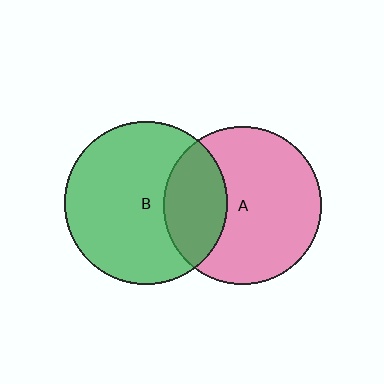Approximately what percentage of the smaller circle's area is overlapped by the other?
Approximately 30%.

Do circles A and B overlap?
Yes.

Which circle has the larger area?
Circle B (green).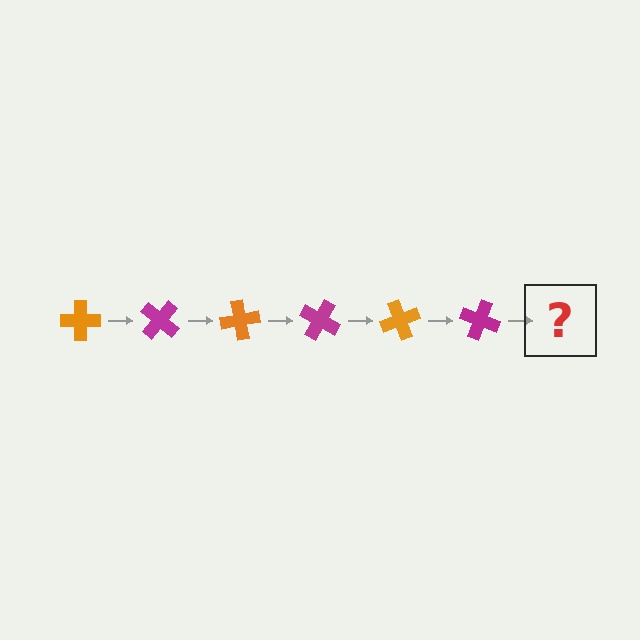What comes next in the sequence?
The next element should be an orange cross, rotated 240 degrees from the start.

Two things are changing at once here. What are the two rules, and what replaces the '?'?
The two rules are that it rotates 40 degrees each step and the color cycles through orange and magenta. The '?' should be an orange cross, rotated 240 degrees from the start.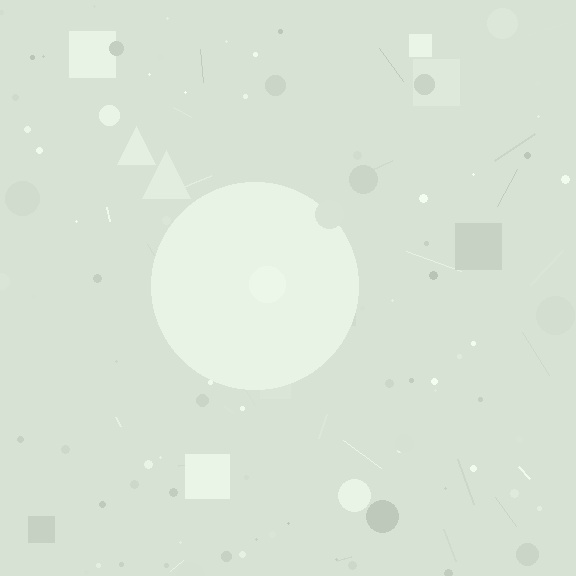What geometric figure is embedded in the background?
A circle is embedded in the background.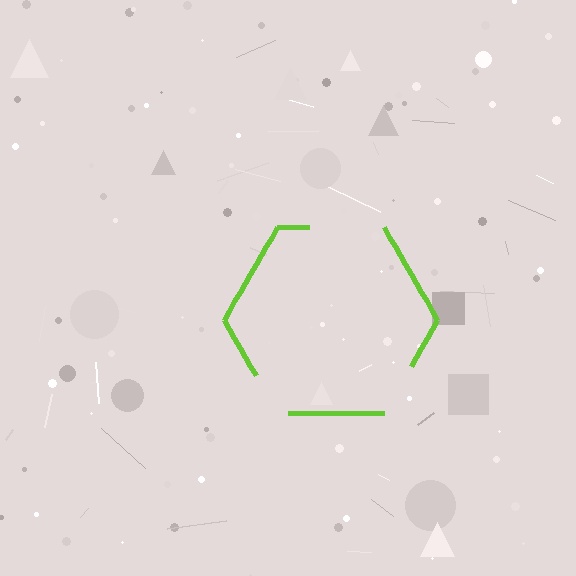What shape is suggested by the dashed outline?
The dashed outline suggests a hexagon.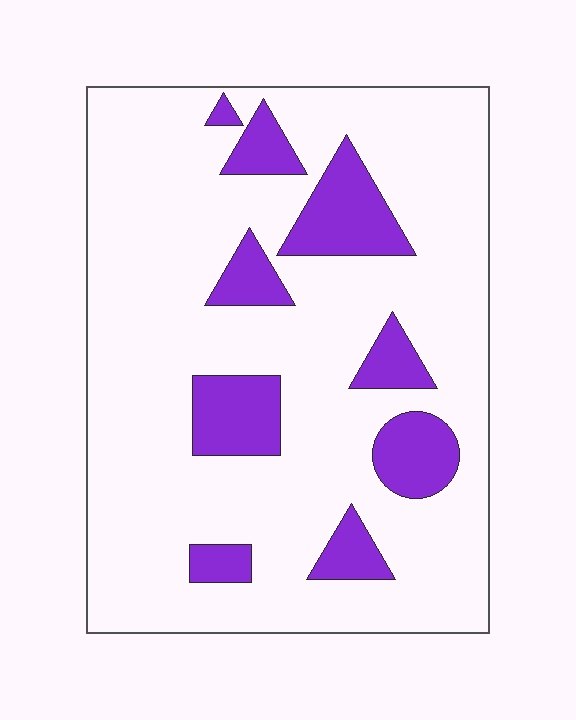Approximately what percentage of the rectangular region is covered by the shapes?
Approximately 20%.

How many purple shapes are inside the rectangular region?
9.